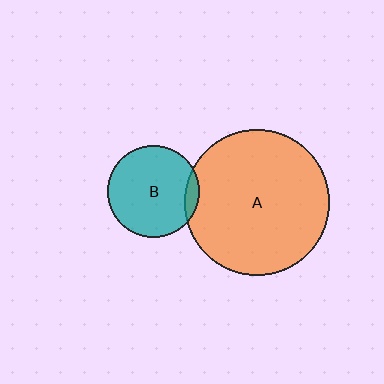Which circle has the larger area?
Circle A (orange).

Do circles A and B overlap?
Yes.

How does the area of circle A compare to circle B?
Approximately 2.5 times.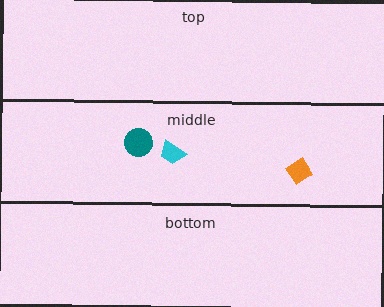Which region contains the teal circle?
The middle region.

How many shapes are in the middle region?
3.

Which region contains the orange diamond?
The middle region.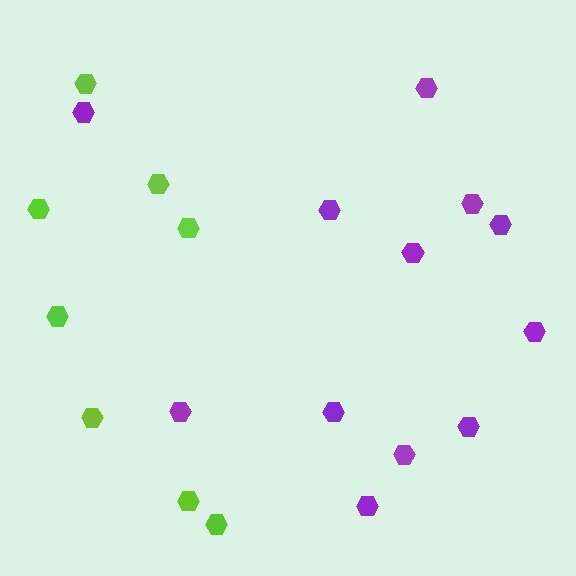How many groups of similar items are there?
There are 2 groups: one group of purple hexagons (12) and one group of lime hexagons (8).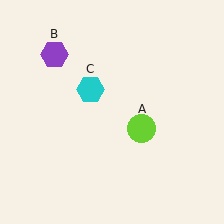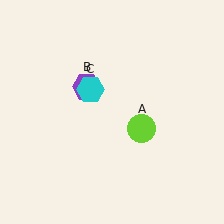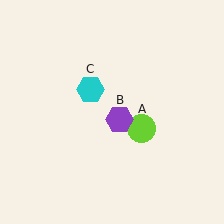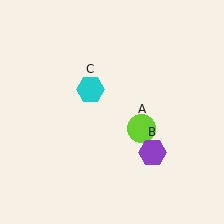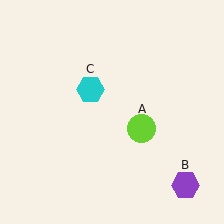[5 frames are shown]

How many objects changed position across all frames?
1 object changed position: purple hexagon (object B).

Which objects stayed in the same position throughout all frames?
Lime circle (object A) and cyan hexagon (object C) remained stationary.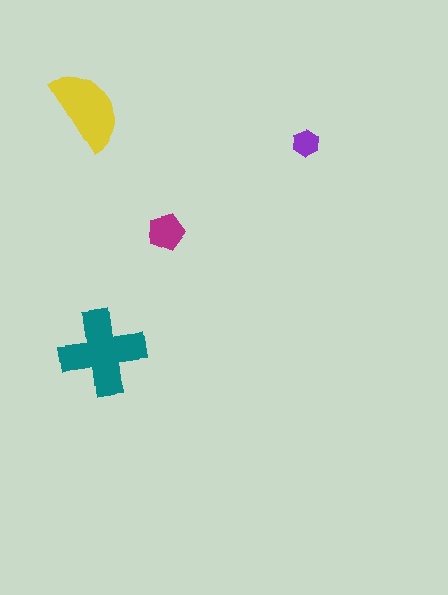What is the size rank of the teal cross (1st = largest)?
1st.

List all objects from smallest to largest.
The purple hexagon, the magenta pentagon, the yellow semicircle, the teal cross.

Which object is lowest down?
The teal cross is bottommost.